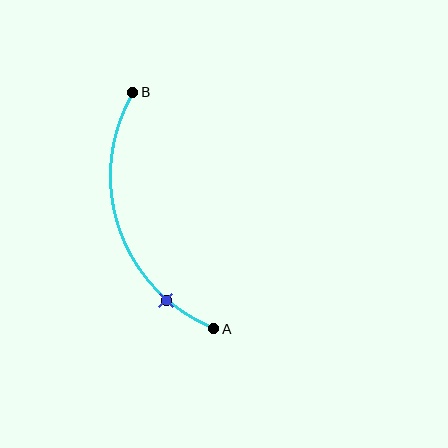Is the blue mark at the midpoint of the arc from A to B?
No. The blue mark lies on the arc but is closer to endpoint A. The arc midpoint would be at the point on the curve equidistant along the arc from both A and B.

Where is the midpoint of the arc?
The arc midpoint is the point on the curve farthest from the straight line joining A and B. It sits to the left of that line.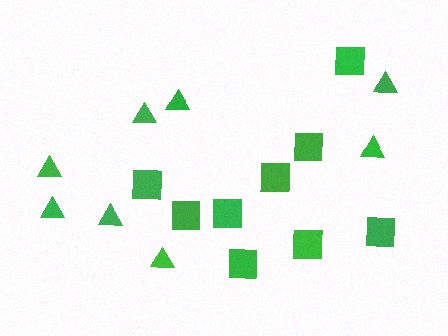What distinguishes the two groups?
There are 2 groups: one group of triangles (8) and one group of squares (9).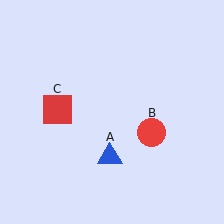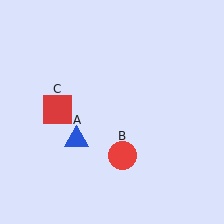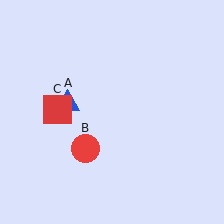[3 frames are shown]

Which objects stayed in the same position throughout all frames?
Red square (object C) remained stationary.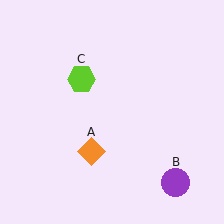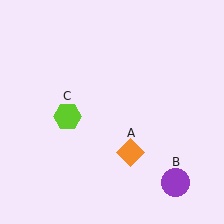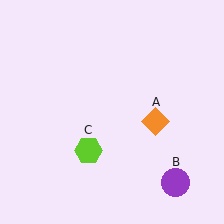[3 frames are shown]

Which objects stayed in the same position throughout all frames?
Purple circle (object B) remained stationary.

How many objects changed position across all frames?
2 objects changed position: orange diamond (object A), lime hexagon (object C).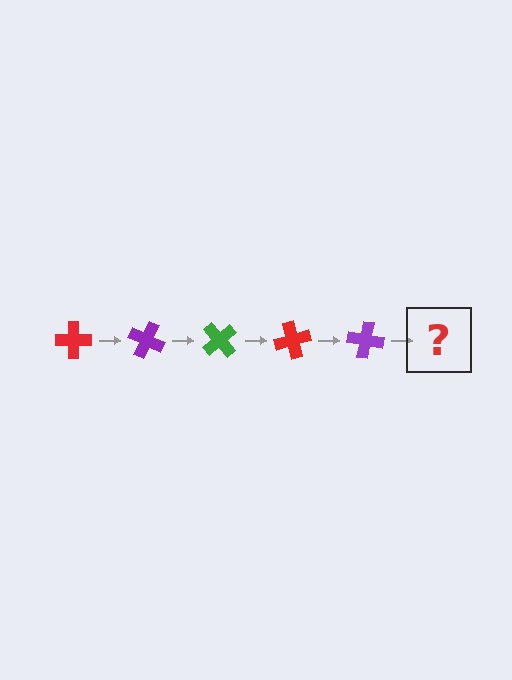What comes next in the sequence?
The next element should be a green cross, rotated 125 degrees from the start.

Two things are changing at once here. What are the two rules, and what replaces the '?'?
The two rules are that it rotates 25 degrees each step and the color cycles through red, purple, and green. The '?' should be a green cross, rotated 125 degrees from the start.